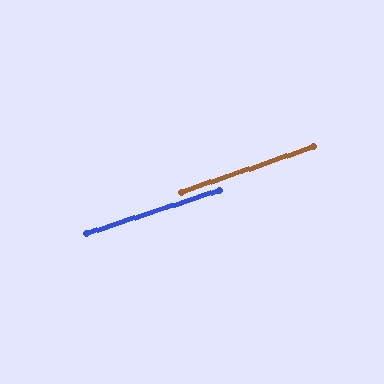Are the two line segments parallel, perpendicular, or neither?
Parallel — their directions differ by only 1.0°.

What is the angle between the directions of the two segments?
Approximately 1 degree.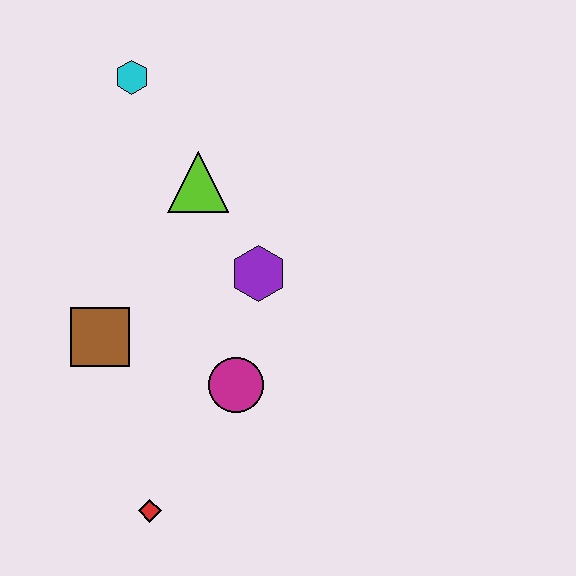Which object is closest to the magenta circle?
The purple hexagon is closest to the magenta circle.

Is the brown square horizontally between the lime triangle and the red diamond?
No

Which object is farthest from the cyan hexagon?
The red diamond is farthest from the cyan hexagon.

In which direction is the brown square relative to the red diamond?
The brown square is above the red diamond.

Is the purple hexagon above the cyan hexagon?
No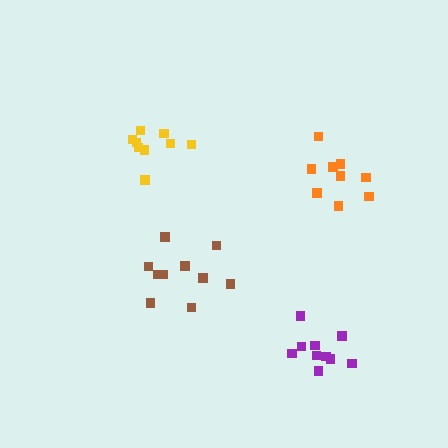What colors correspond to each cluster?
The clusters are colored: yellow, purple, brown, orange.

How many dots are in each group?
Group 1: 9 dots, Group 2: 10 dots, Group 3: 10 dots, Group 4: 9 dots (38 total).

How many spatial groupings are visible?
There are 4 spatial groupings.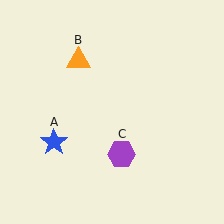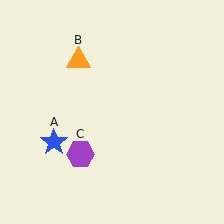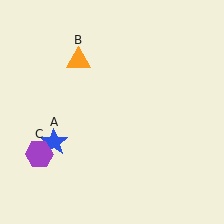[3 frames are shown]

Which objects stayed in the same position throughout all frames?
Blue star (object A) and orange triangle (object B) remained stationary.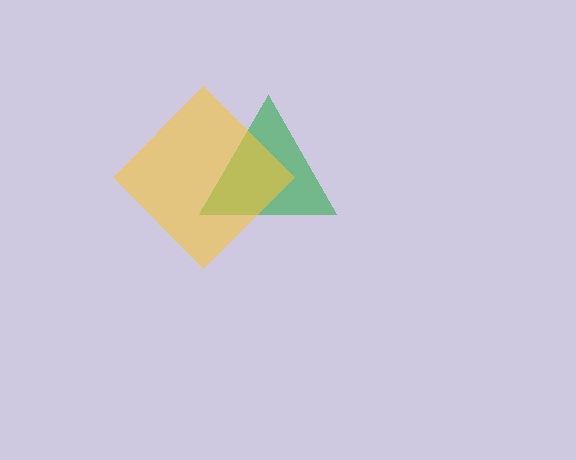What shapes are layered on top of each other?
The layered shapes are: a green triangle, a yellow diamond.